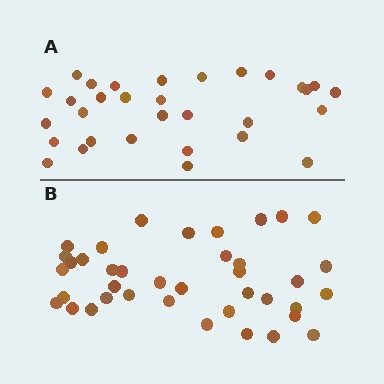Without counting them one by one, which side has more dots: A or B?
Region B (the bottom region) has more dots.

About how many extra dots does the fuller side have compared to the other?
Region B has roughly 8 or so more dots than region A.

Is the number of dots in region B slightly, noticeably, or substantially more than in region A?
Region B has noticeably more, but not dramatically so. The ratio is roughly 1.3 to 1.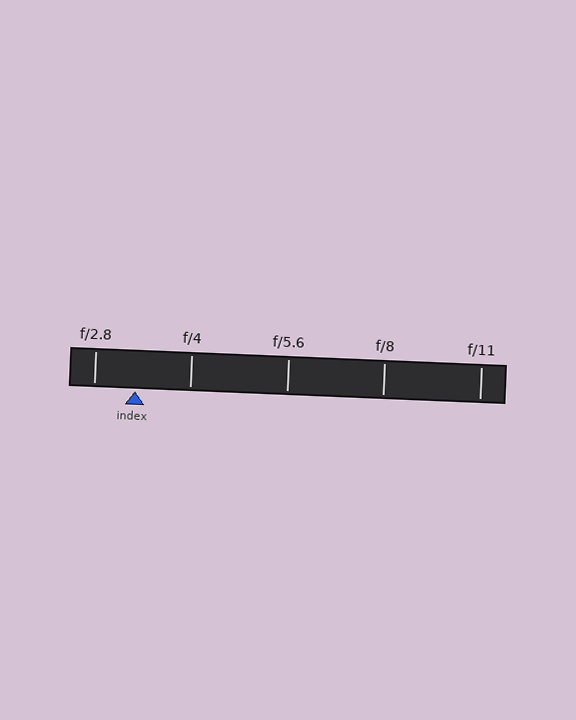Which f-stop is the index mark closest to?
The index mark is closest to f/2.8.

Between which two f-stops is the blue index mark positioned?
The index mark is between f/2.8 and f/4.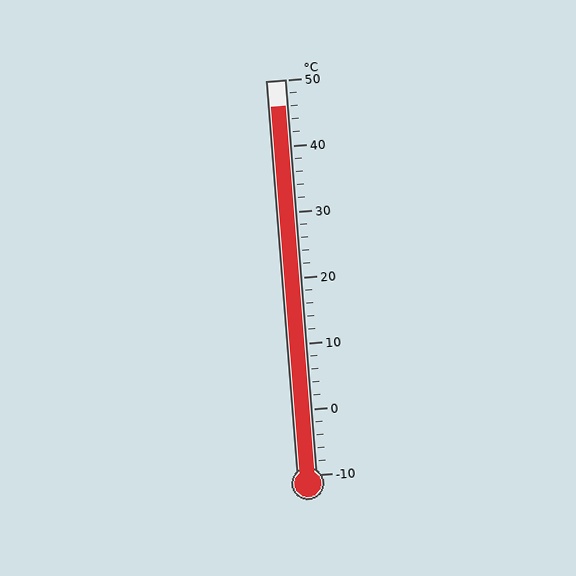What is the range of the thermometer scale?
The thermometer scale ranges from -10°C to 50°C.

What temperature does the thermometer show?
The thermometer shows approximately 46°C.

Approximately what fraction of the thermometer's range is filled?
The thermometer is filled to approximately 95% of its range.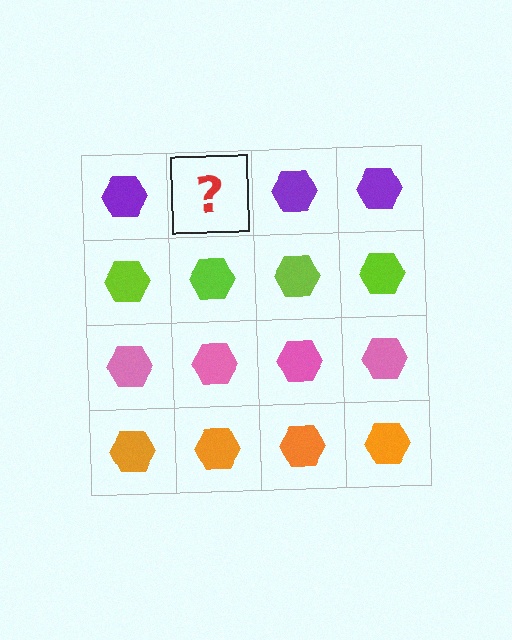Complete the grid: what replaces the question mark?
The question mark should be replaced with a purple hexagon.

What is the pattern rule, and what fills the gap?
The rule is that each row has a consistent color. The gap should be filled with a purple hexagon.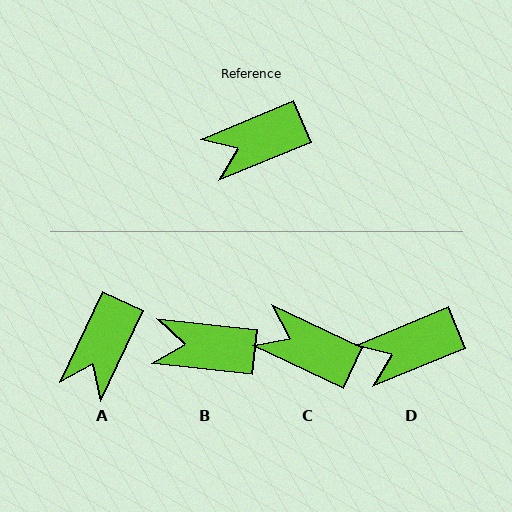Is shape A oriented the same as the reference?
No, it is off by about 42 degrees.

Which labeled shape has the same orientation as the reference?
D.